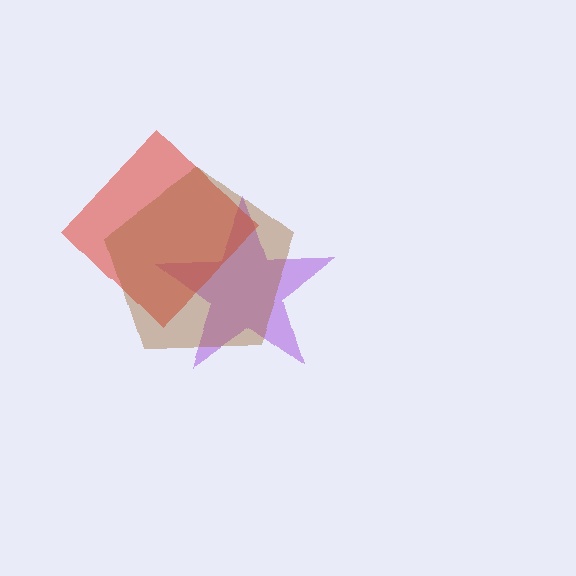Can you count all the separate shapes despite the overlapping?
Yes, there are 3 separate shapes.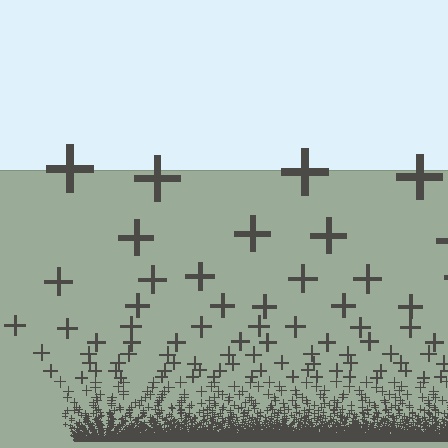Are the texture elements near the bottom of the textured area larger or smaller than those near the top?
Smaller. The gradient is inverted — elements near the bottom are smaller and denser.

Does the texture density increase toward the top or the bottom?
Density increases toward the bottom.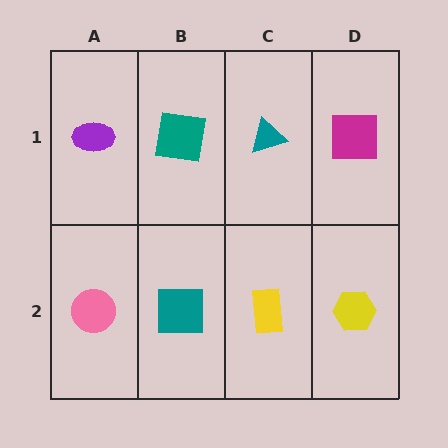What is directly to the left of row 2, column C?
A teal square.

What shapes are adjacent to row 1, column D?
A yellow hexagon (row 2, column D), a teal triangle (row 1, column C).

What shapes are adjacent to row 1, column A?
A pink circle (row 2, column A), a teal square (row 1, column B).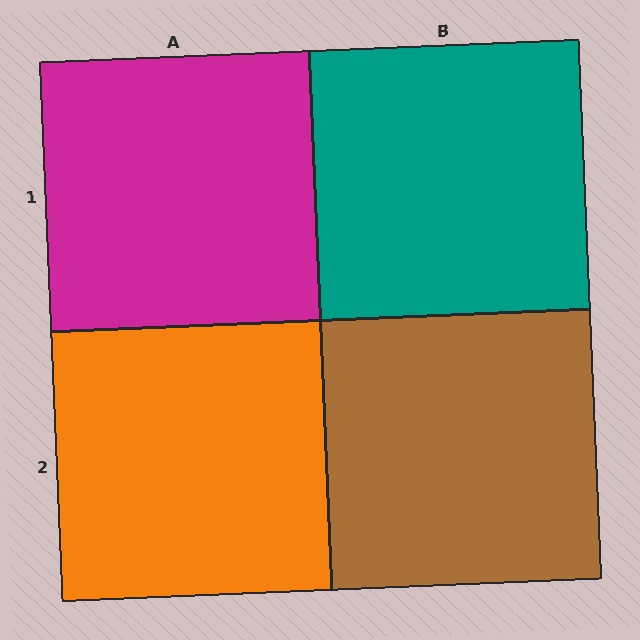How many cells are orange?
1 cell is orange.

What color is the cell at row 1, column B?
Teal.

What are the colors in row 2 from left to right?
Orange, brown.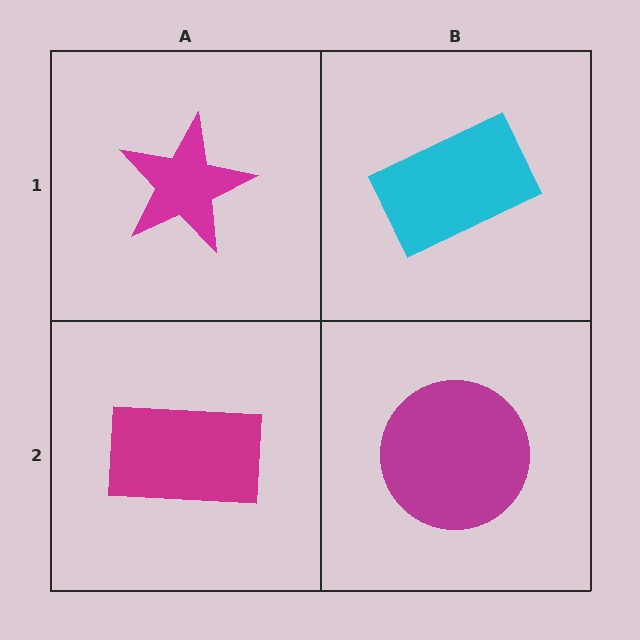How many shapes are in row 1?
2 shapes.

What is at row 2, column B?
A magenta circle.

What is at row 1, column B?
A cyan rectangle.